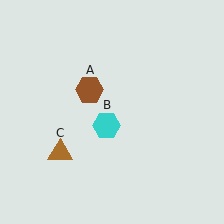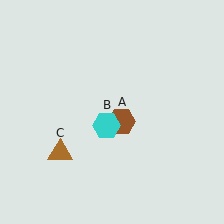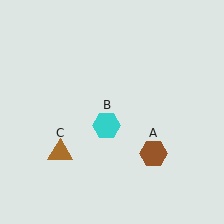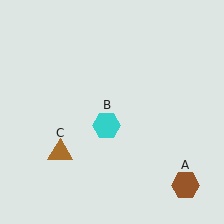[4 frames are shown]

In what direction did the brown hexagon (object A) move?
The brown hexagon (object A) moved down and to the right.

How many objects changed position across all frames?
1 object changed position: brown hexagon (object A).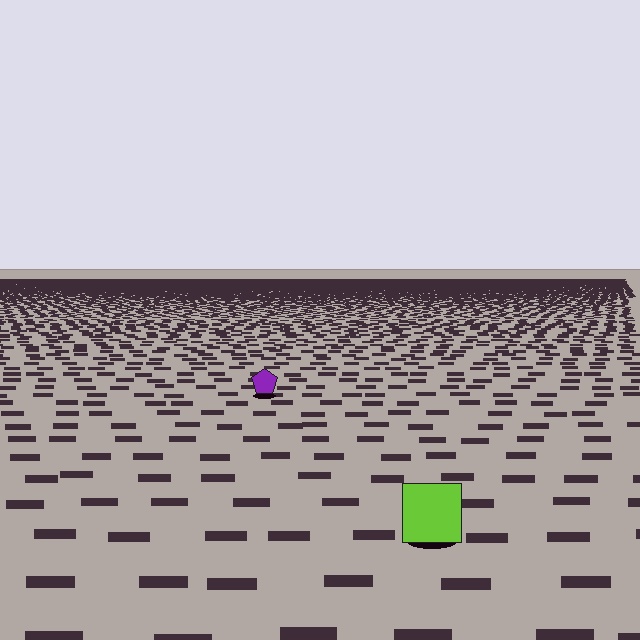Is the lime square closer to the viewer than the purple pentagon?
Yes. The lime square is closer — you can tell from the texture gradient: the ground texture is coarser near it.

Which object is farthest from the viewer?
The purple pentagon is farthest from the viewer. It appears smaller and the ground texture around it is denser.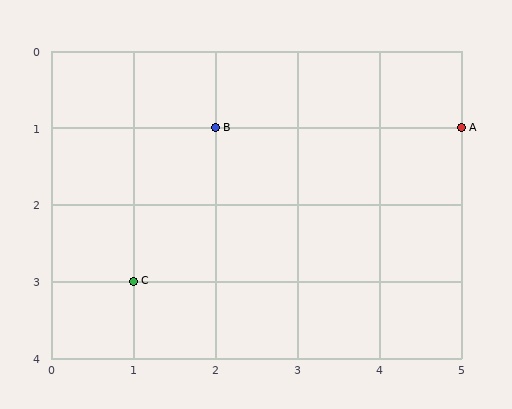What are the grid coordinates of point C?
Point C is at grid coordinates (1, 3).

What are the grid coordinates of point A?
Point A is at grid coordinates (5, 1).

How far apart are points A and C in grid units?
Points A and C are 4 columns and 2 rows apart (about 4.5 grid units diagonally).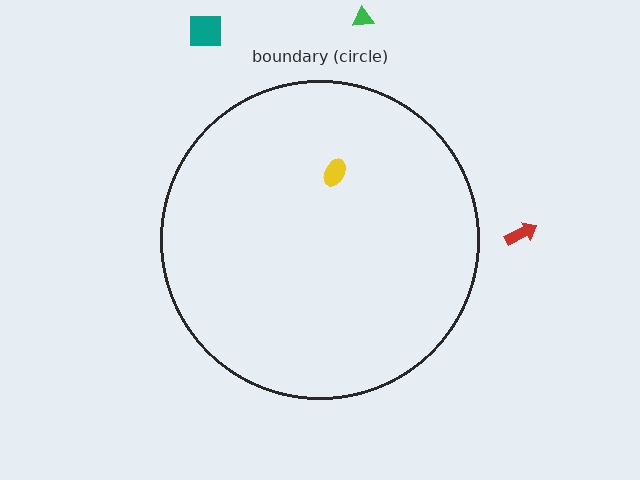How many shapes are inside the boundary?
1 inside, 3 outside.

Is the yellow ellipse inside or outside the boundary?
Inside.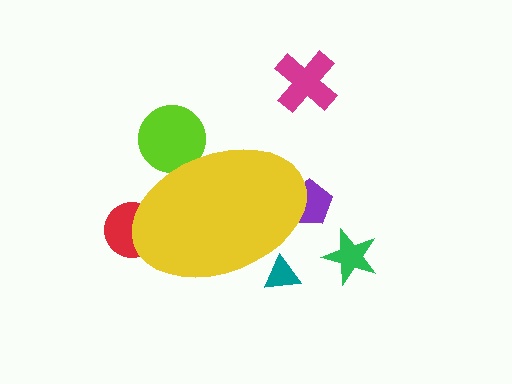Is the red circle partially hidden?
Yes, the red circle is partially hidden behind the yellow ellipse.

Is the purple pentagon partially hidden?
Yes, the purple pentagon is partially hidden behind the yellow ellipse.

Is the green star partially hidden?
No, the green star is fully visible.